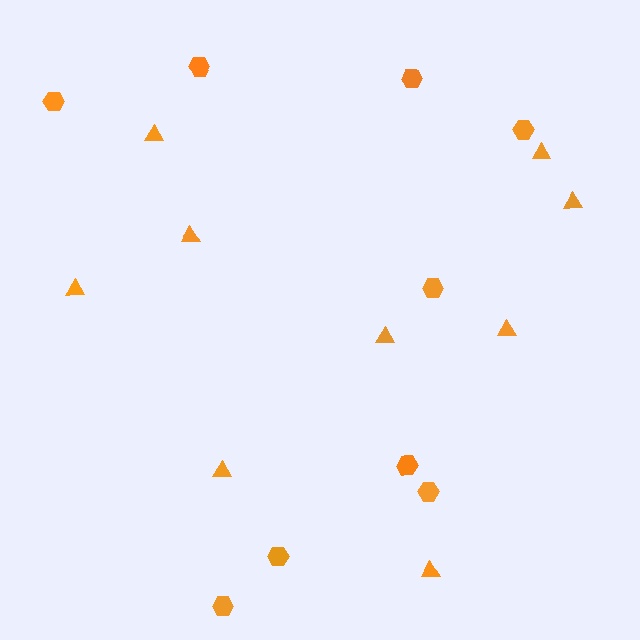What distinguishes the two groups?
There are 2 groups: one group of hexagons (9) and one group of triangles (9).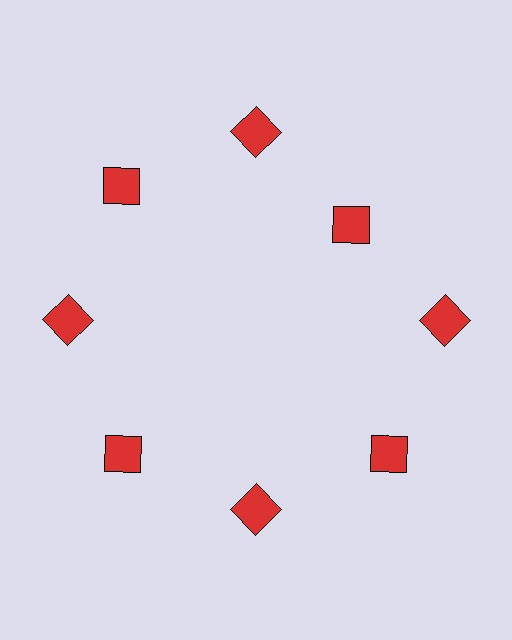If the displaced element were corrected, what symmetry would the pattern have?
It would have 8-fold rotational symmetry — the pattern would map onto itself every 45 degrees.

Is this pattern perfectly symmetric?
No. The 8 red squares are arranged in a ring, but one element near the 2 o'clock position is pulled inward toward the center, breaking the 8-fold rotational symmetry.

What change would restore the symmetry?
The symmetry would be restored by moving it outward, back onto the ring so that all 8 squares sit at equal angles and equal distance from the center.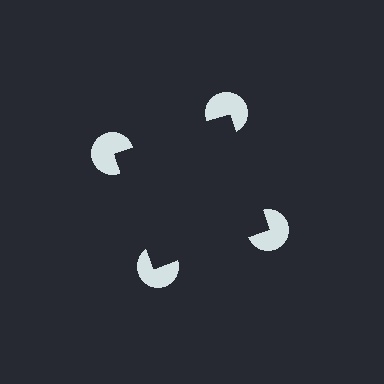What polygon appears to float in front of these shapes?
An illusory square — its edges are inferred from the aligned wedge cuts in the pac-man discs, not physically drawn.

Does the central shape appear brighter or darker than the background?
It typically appears slightly darker than the background, even though no actual brightness change is drawn.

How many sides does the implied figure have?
4 sides.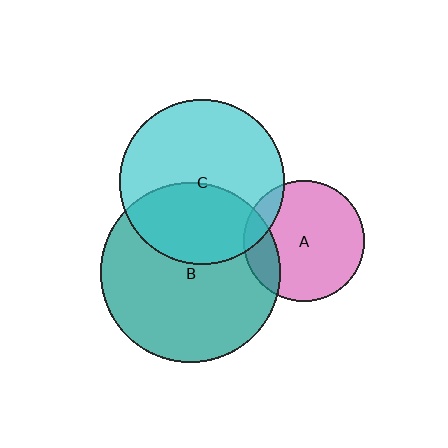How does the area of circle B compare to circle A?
Approximately 2.2 times.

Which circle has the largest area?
Circle B (teal).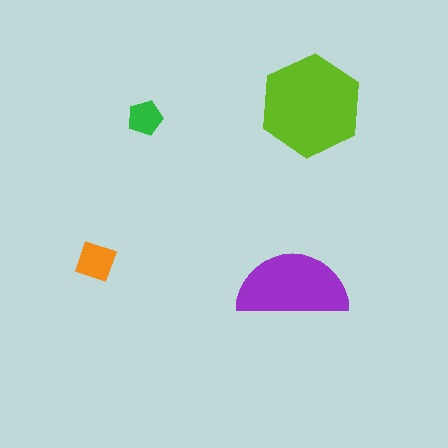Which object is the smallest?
The green pentagon.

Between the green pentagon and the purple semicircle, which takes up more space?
The purple semicircle.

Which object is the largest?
The lime hexagon.